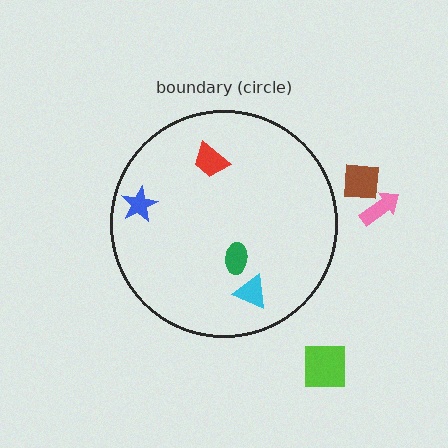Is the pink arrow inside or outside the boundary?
Outside.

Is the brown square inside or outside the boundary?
Outside.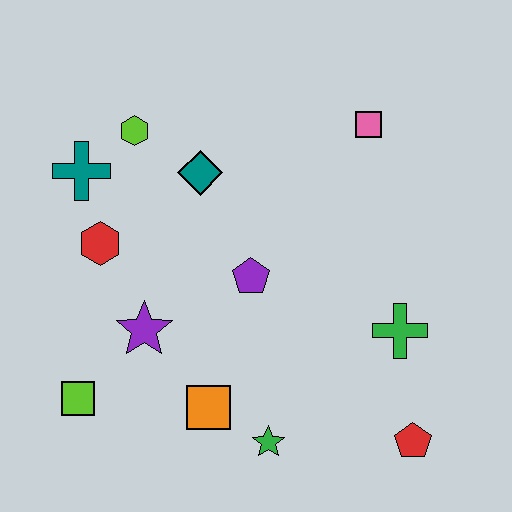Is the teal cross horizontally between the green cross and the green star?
No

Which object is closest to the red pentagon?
The green cross is closest to the red pentagon.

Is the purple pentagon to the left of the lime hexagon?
No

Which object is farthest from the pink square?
The lime square is farthest from the pink square.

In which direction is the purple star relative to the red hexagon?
The purple star is below the red hexagon.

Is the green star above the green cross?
No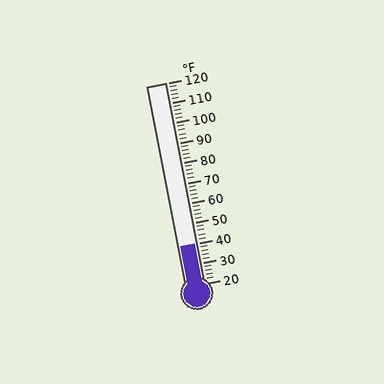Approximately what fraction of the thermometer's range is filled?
The thermometer is filled to approximately 20% of its range.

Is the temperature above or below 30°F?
The temperature is above 30°F.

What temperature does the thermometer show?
The thermometer shows approximately 40°F.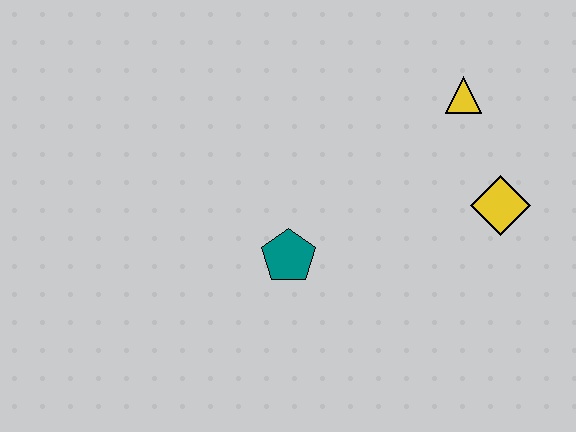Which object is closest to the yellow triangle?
The yellow diamond is closest to the yellow triangle.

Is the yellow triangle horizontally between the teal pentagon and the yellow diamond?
Yes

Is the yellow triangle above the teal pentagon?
Yes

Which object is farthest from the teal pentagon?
The yellow triangle is farthest from the teal pentagon.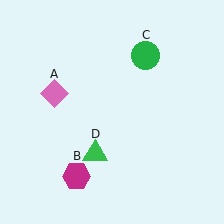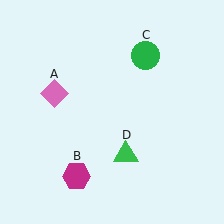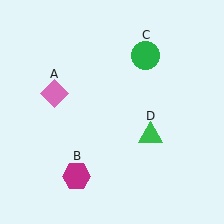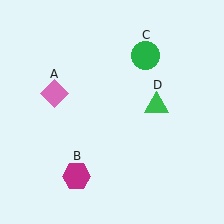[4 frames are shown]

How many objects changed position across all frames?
1 object changed position: green triangle (object D).